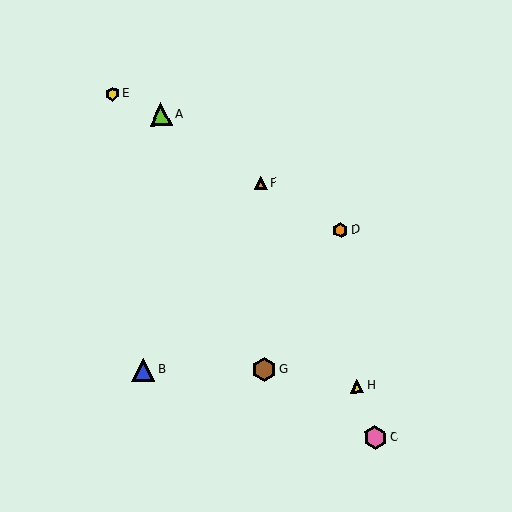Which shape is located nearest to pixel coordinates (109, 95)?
The yellow hexagon (labeled E) at (112, 94) is nearest to that location.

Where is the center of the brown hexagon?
The center of the brown hexagon is at (264, 370).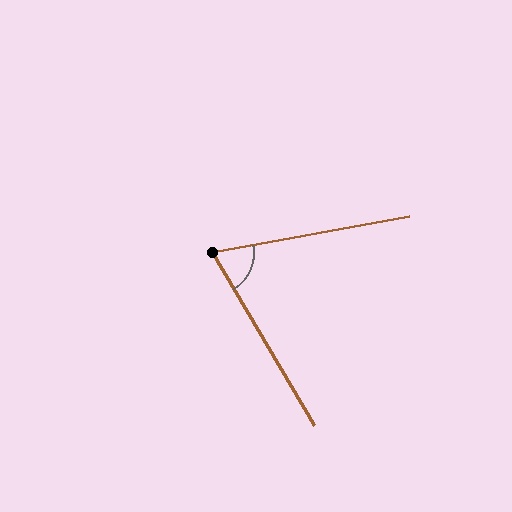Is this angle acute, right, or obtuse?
It is acute.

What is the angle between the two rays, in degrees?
Approximately 70 degrees.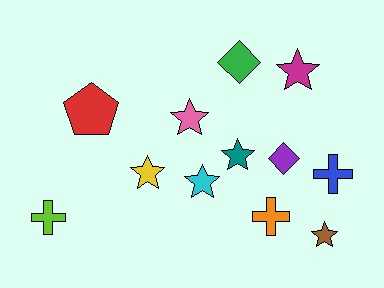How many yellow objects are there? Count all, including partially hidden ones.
There is 1 yellow object.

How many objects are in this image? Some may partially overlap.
There are 12 objects.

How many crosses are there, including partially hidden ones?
There are 3 crosses.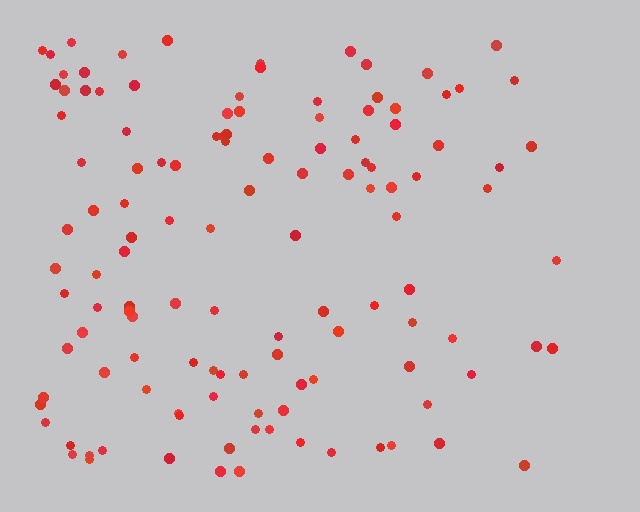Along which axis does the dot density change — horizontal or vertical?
Horizontal.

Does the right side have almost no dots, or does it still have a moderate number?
Still a moderate number, just noticeably fewer than the left.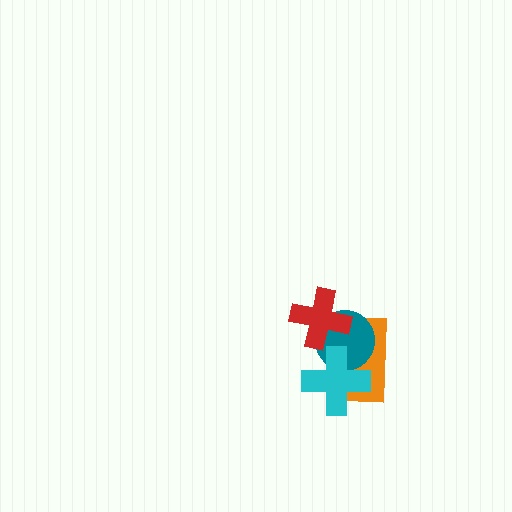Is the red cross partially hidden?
No, no other shape covers it.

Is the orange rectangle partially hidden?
Yes, it is partially covered by another shape.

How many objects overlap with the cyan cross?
2 objects overlap with the cyan cross.